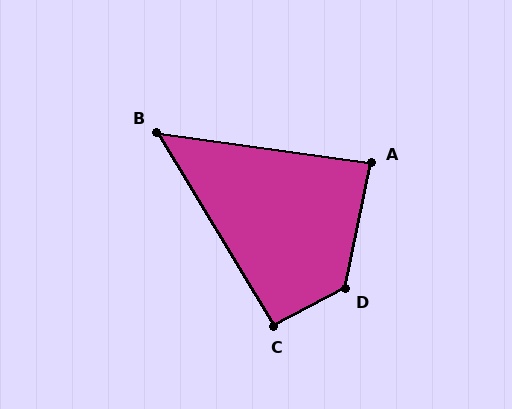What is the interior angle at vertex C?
Approximately 94 degrees (approximately right).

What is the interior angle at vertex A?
Approximately 86 degrees (approximately right).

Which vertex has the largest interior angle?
D, at approximately 129 degrees.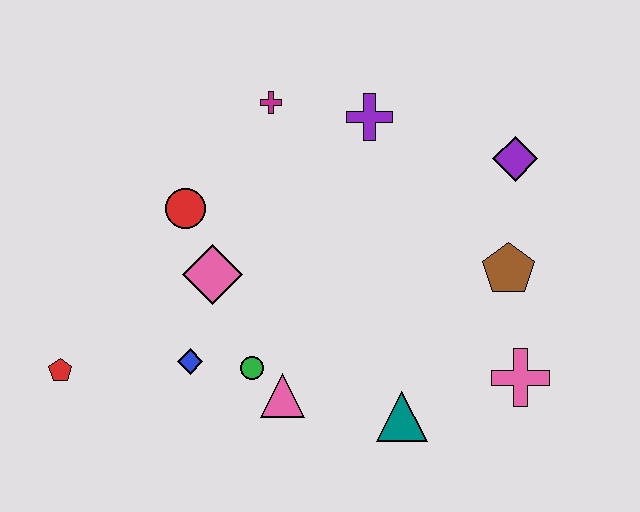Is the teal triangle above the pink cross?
No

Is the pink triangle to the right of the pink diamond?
Yes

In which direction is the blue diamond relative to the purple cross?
The blue diamond is below the purple cross.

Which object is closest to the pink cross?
The brown pentagon is closest to the pink cross.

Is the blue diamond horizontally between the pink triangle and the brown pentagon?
No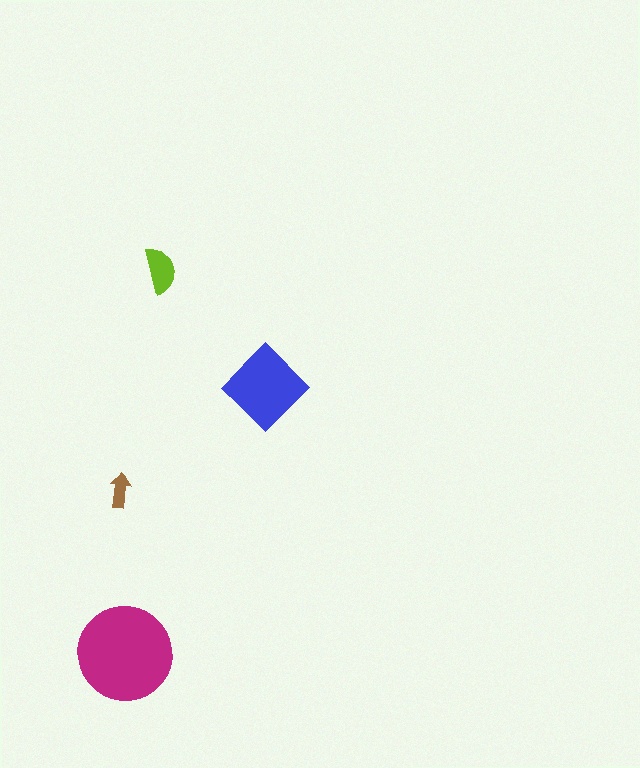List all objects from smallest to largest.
The brown arrow, the lime semicircle, the blue diamond, the magenta circle.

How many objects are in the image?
There are 4 objects in the image.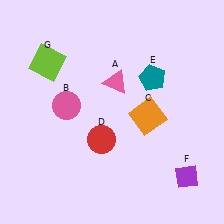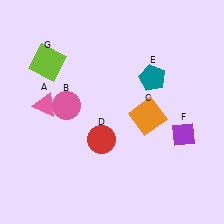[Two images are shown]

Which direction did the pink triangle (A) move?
The pink triangle (A) moved left.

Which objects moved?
The objects that moved are: the pink triangle (A), the purple diamond (F).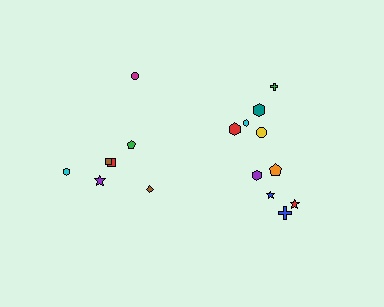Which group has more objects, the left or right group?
The right group.